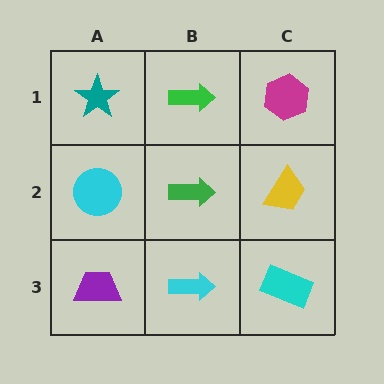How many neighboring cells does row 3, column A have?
2.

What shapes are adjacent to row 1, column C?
A yellow trapezoid (row 2, column C), a green arrow (row 1, column B).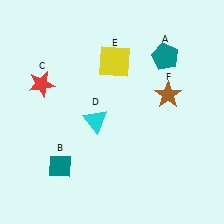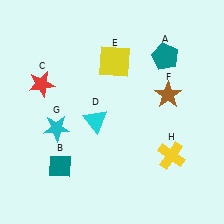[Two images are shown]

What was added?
A cyan star (G), a yellow cross (H) were added in Image 2.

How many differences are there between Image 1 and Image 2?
There are 2 differences between the two images.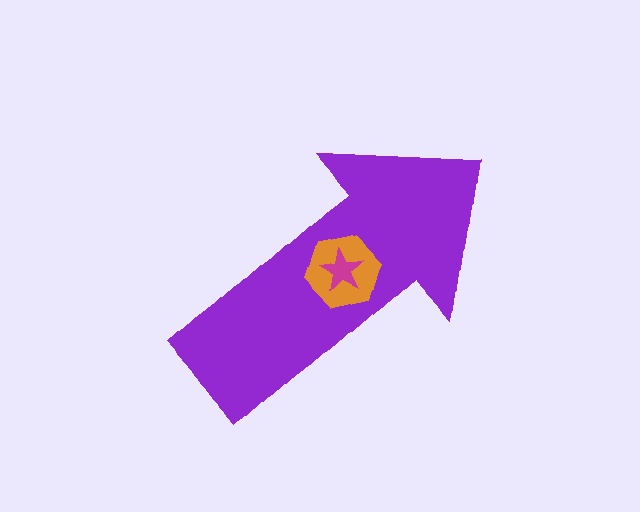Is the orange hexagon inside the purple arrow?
Yes.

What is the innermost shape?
The magenta star.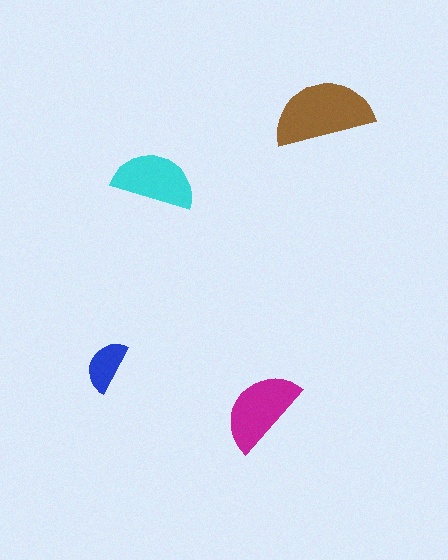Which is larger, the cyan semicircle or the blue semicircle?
The cyan one.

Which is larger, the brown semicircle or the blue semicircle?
The brown one.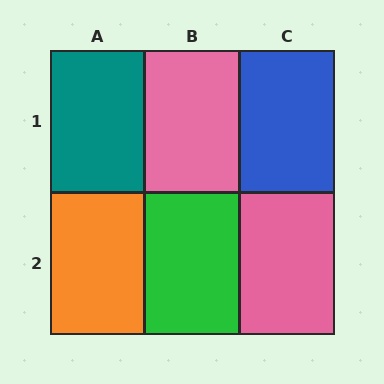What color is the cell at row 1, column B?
Pink.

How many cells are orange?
1 cell is orange.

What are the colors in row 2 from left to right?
Orange, green, pink.